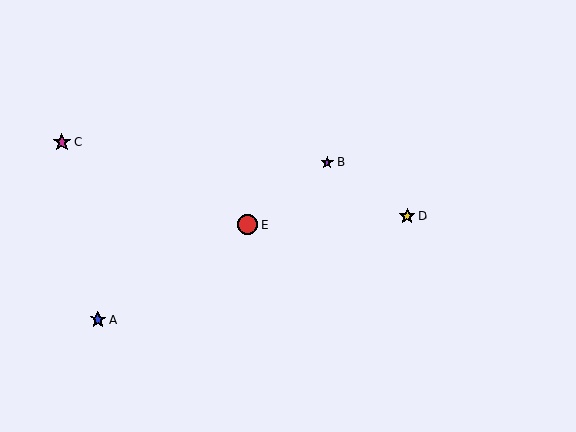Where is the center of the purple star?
The center of the purple star is at (327, 162).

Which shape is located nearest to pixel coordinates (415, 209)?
The yellow star (labeled D) at (407, 216) is nearest to that location.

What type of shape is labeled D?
Shape D is a yellow star.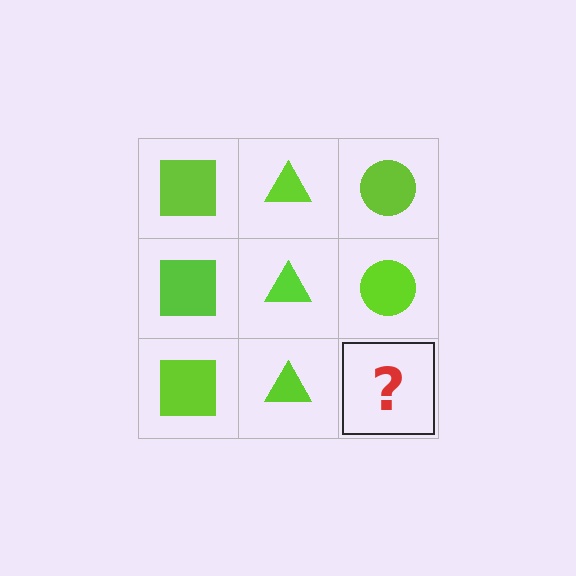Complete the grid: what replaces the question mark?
The question mark should be replaced with a lime circle.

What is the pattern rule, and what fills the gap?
The rule is that each column has a consistent shape. The gap should be filled with a lime circle.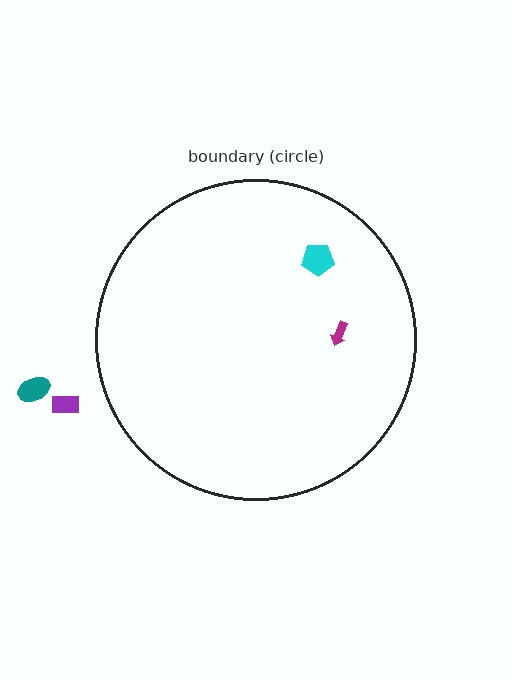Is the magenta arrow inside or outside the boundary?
Inside.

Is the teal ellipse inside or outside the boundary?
Outside.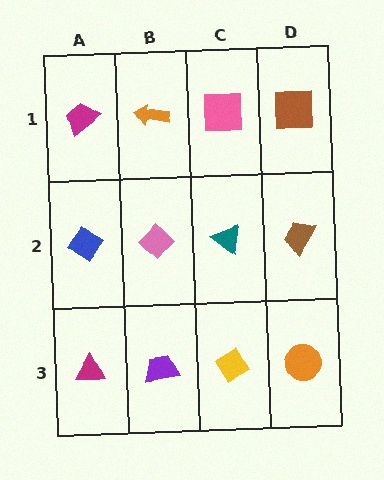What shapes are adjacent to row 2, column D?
A brown square (row 1, column D), an orange circle (row 3, column D), a teal triangle (row 2, column C).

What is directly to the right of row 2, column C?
A brown trapezoid.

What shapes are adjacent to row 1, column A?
A blue diamond (row 2, column A), an orange arrow (row 1, column B).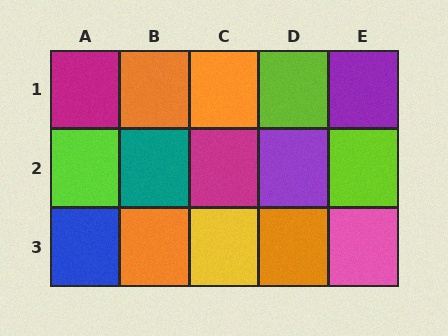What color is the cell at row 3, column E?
Pink.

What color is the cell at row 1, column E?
Purple.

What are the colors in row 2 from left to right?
Lime, teal, magenta, purple, lime.